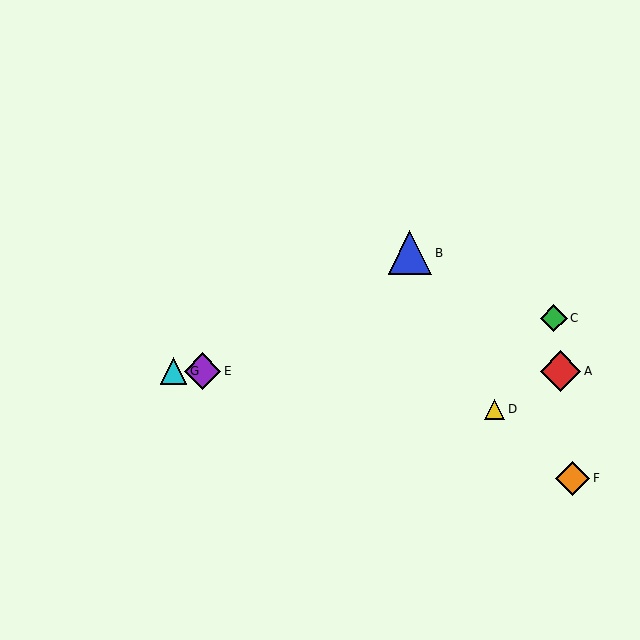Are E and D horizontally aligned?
No, E is at y≈371 and D is at y≈409.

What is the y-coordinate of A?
Object A is at y≈371.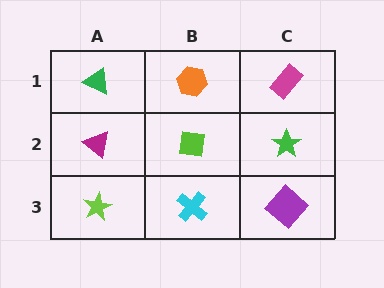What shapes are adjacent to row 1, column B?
A lime square (row 2, column B), a green triangle (row 1, column A), a magenta rectangle (row 1, column C).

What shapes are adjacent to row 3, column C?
A green star (row 2, column C), a cyan cross (row 3, column B).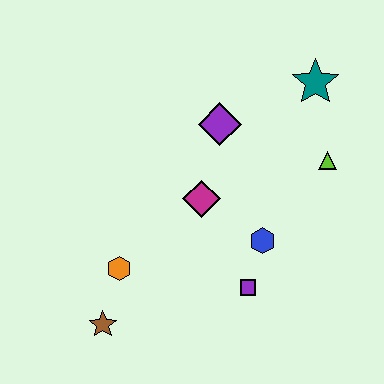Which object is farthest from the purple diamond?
The brown star is farthest from the purple diamond.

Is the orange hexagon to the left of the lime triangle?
Yes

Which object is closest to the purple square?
The blue hexagon is closest to the purple square.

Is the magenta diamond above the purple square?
Yes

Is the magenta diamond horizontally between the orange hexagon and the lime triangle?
Yes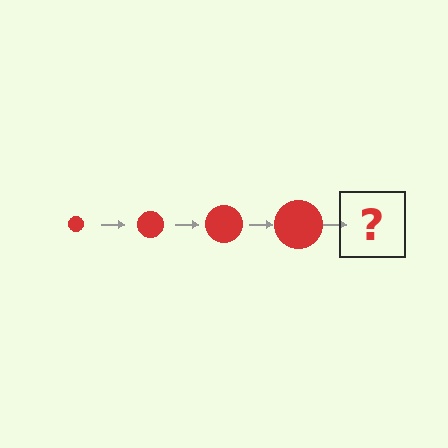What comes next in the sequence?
The next element should be a red circle, larger than the previous one.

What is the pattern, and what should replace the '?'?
The pattern is that the circle gets progressively larger each step. The '?' should be a red circle, larger than the previous one.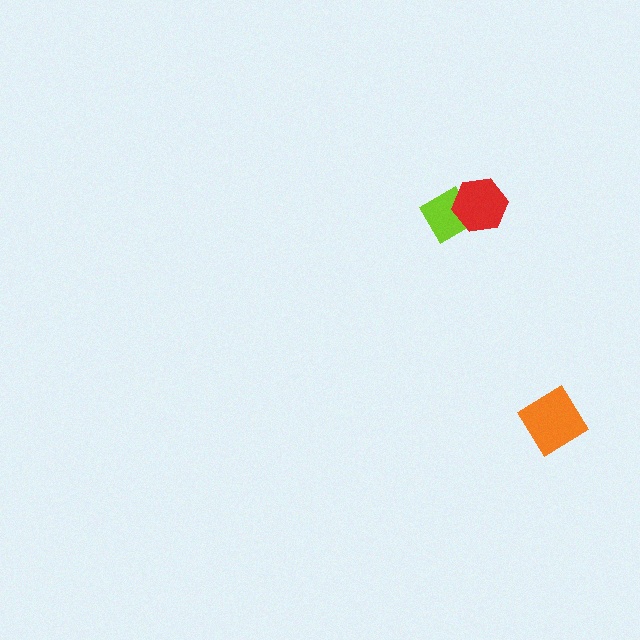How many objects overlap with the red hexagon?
1 object overlaps with the red hexagon.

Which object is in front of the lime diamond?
The red hexagon is in front of the lime diamond.